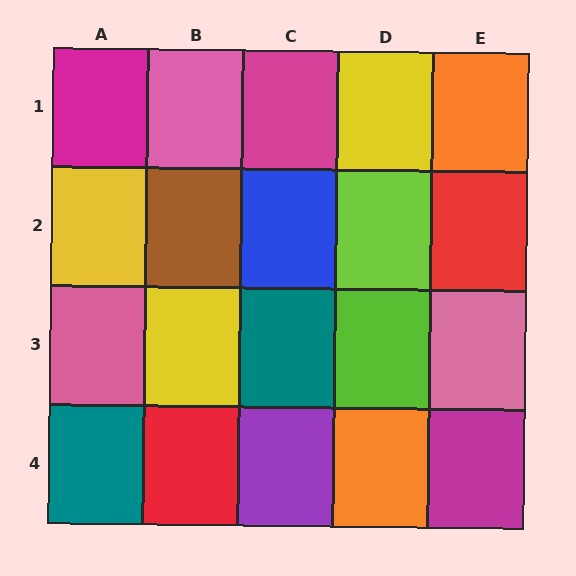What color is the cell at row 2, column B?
Brown.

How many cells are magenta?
3 cells are magenta.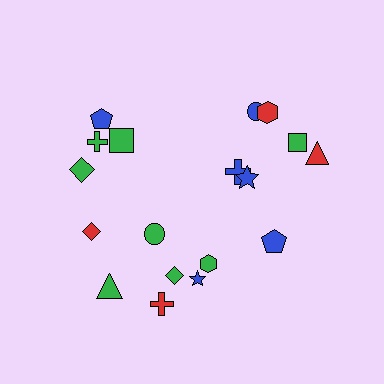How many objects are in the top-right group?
There are 6 objects.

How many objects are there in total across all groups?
There are 18 objects.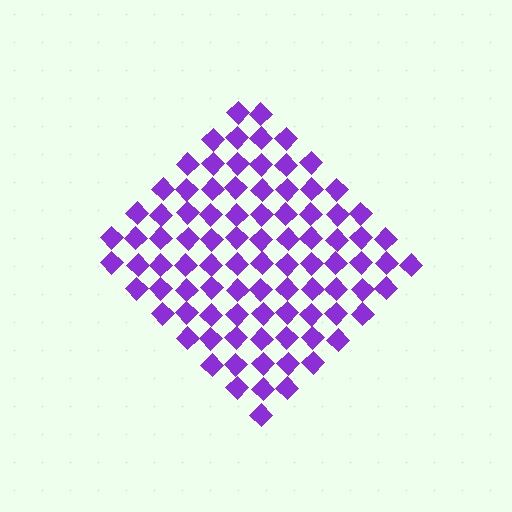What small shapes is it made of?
It is made of small diamonds.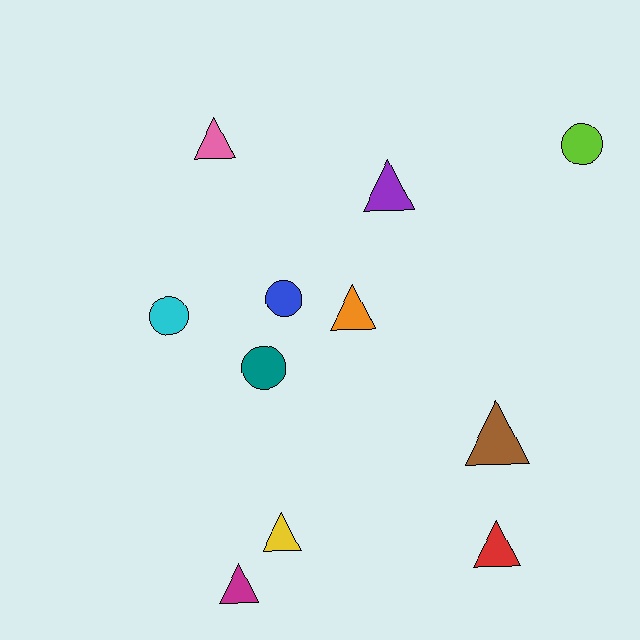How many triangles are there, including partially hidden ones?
There are 7 triangles.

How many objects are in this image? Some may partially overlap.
There are 11 objects.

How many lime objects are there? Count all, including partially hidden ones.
There is 1 lime object.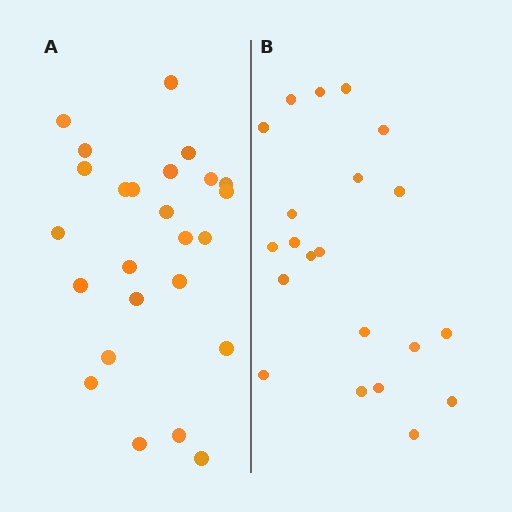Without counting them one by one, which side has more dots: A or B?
Region A (the left region) has more dots.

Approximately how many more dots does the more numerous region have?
Region A has about 4 more dots than region B.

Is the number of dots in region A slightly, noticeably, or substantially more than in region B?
Region A has only slightly more — the two regions are fairly close. The ratio is roughly 1.2 to 1.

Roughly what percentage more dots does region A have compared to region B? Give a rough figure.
About 20% more.